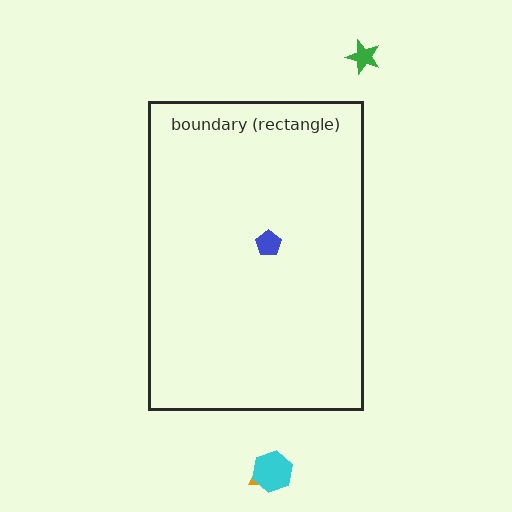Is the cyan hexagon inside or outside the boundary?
Outside.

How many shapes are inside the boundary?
1 inside, 3 outside.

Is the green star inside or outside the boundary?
Outside.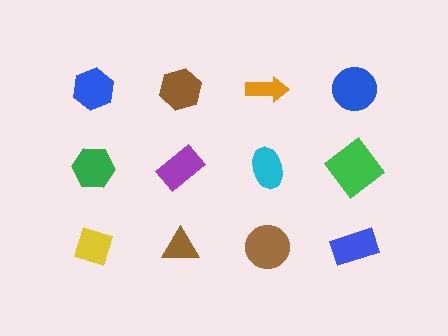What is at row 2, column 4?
A green diamond.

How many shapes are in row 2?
4 shapes.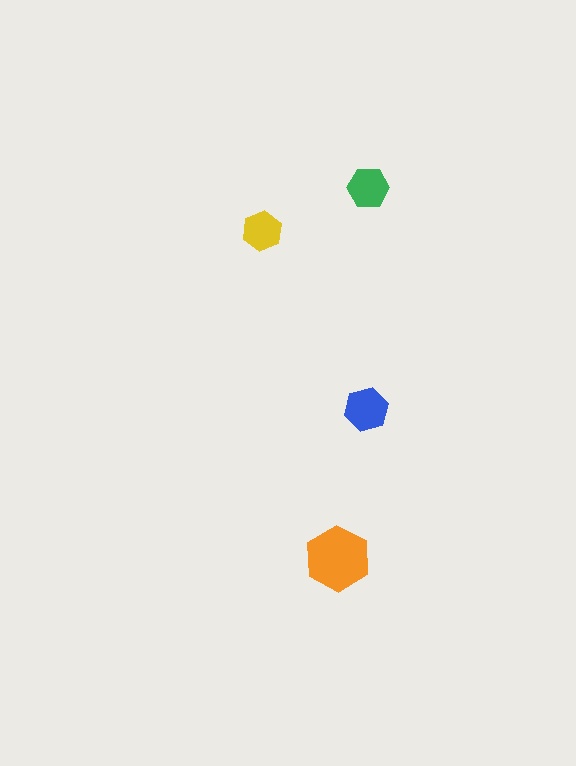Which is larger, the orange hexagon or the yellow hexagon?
The orange one.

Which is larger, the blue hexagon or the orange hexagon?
The orange one.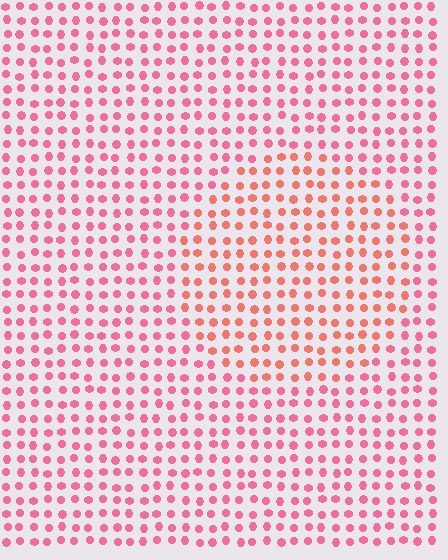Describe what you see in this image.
The image is filled with small pink elements in a uniform arrangement. A circle-shaped region is visible where the elements are tinted to a slightly different hue, forming a subtle color boundary.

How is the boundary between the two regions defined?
The boundary is defined purely by a slight shift in hue (about 25 degrees). Spacing, size, and orientation are identical on both sides.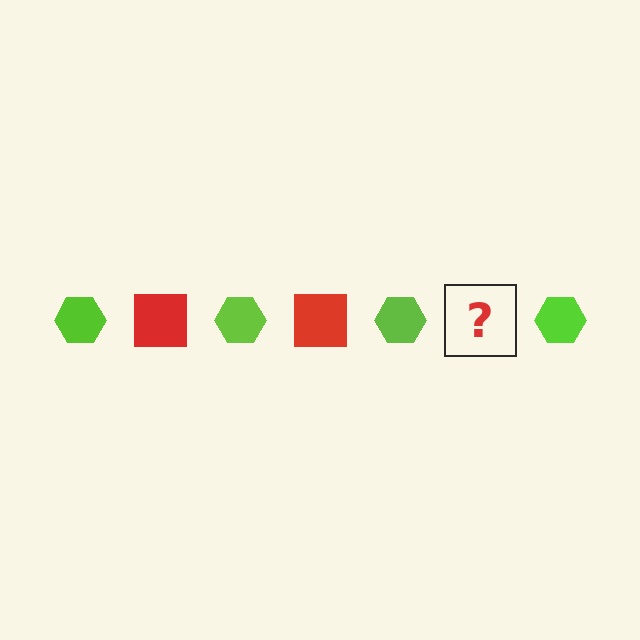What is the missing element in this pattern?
The missing element is a red square.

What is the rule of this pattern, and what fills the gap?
The rule is that the pattern alternates between lime hexagon and red square. The gap should be filled with a red square.